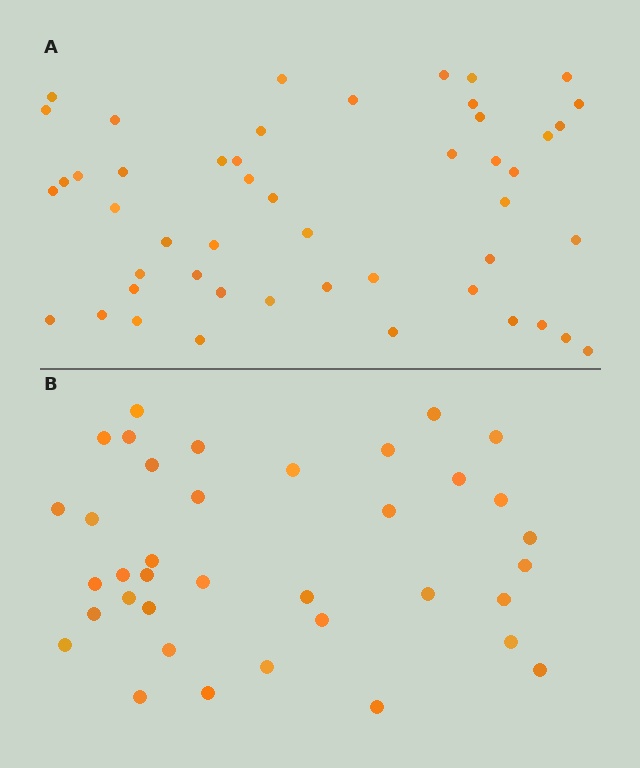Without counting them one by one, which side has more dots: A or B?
Region A (the top region) has more dots.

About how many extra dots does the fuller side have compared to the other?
Region A has roughly 12 or so more dots than region B.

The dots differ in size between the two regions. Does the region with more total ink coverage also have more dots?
No. Region B has more total ink coverage because its dots are larger, but region A actually contains more individual dots. Total area can be misleading — the number of items is what matters here.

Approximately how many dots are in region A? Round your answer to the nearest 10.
About 50 dots. (The exact count is 49, which rounds to 50.)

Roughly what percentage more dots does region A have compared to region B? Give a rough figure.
About 30% more.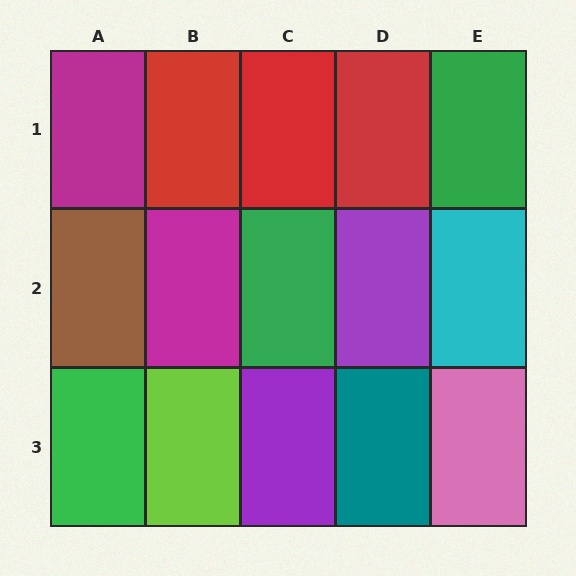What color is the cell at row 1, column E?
Green.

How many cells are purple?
2 cells are purple.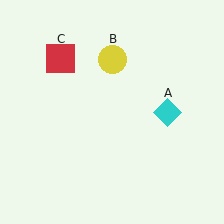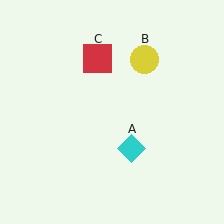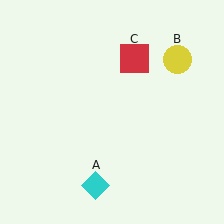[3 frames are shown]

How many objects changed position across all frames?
3 objects changed position: cyan diamond (object A), yellow circle (object B), red square (object C).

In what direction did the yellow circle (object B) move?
The yellow circle (object B) moved right.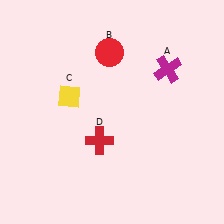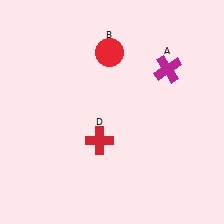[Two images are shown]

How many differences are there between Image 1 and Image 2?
There is 1 difference between the two images.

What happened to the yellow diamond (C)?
The yellow diamond (C) was removed in Image 2. It was in the top-left area of Image 1.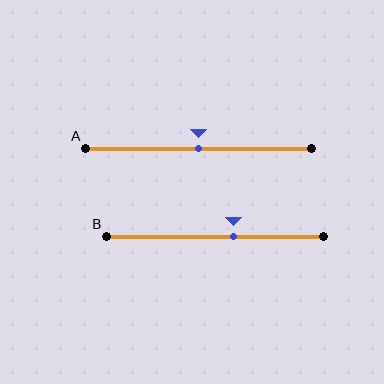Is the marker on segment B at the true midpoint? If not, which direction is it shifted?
No, the marker on segment B is shifted to the right by about 8% of the segment length.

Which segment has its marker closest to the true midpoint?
Segment A has its marker closest to the true midpoint.